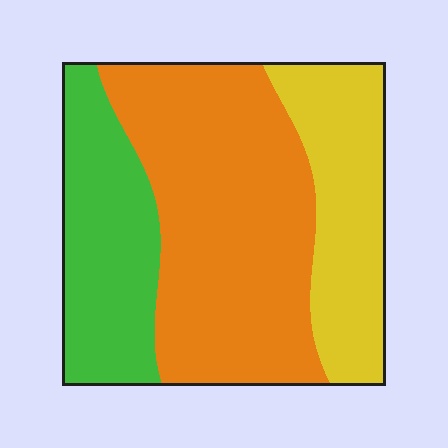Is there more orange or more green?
Orange.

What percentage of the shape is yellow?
Yellow covers 25% of the shape.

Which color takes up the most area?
Orange, at roughly 50%.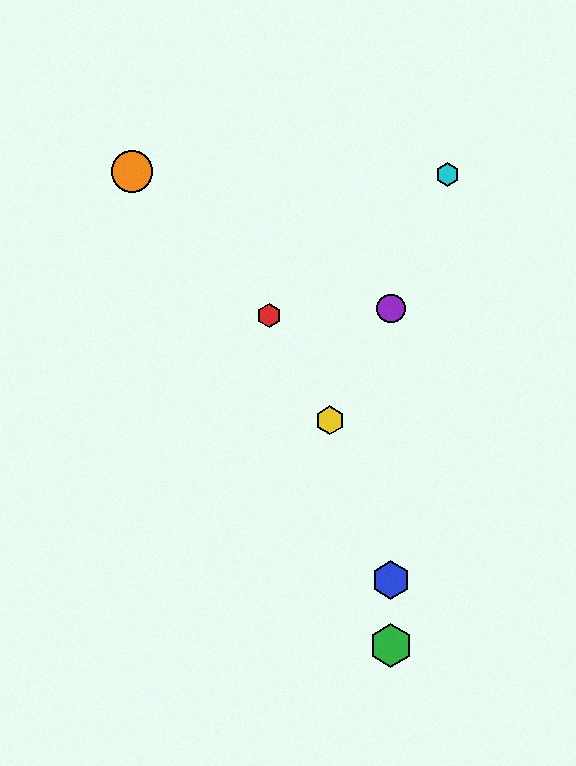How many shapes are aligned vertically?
3 shapes (the blue hexagon, the green hexagon, the purple circle) are aligned vertically.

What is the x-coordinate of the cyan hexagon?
The cyan hexagon is at x≈448.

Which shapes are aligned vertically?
The blue hexagon, the green hexagon, the purple circle are aligned vertically.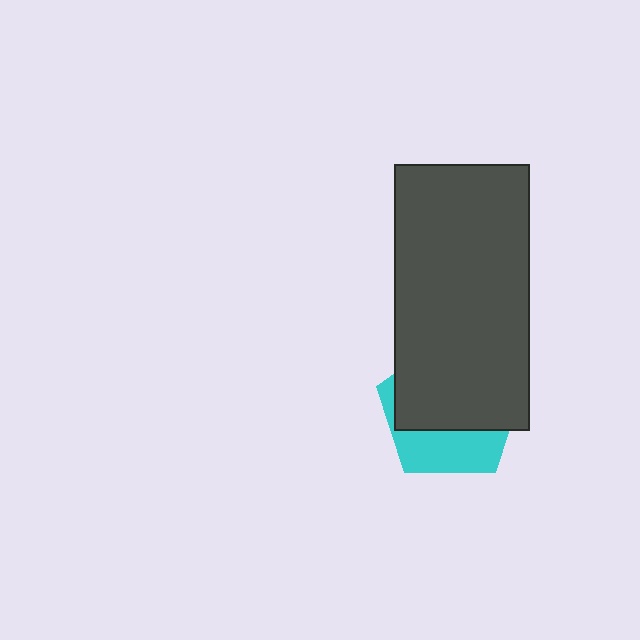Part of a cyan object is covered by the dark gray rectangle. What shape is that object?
It is a pentagon.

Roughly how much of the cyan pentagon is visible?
A small part of it is visible (roughly 35%).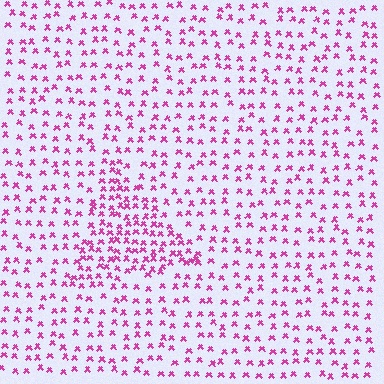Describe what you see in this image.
The image contains small magenta elements arranged at two different densities. A triangle-shaped region is visible where the elements are more densely packed than the surrounding area.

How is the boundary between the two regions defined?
The boundary is defined by a change in element density (approximately 1.9x ratio). All elements are the same color, size, and shape.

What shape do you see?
I see a triangle.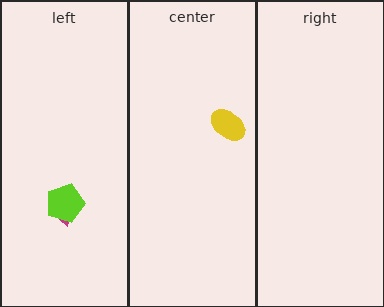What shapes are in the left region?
The magenta triangle, the lime pentagon.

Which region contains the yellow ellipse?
The center region.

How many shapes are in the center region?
1.